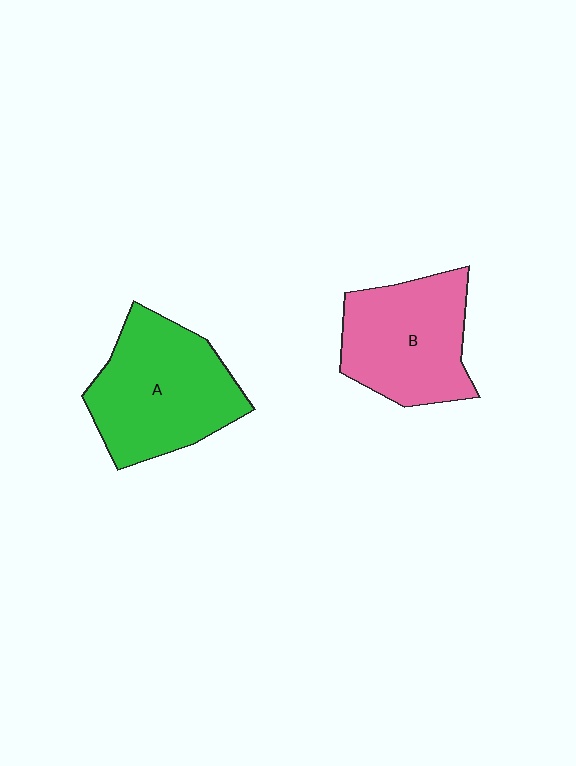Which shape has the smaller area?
Shape B (pink).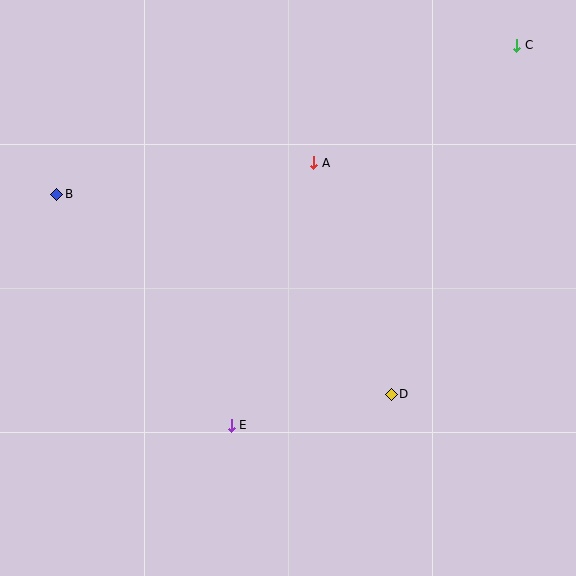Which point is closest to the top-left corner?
Point B is closest to the top-left corner.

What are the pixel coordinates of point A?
Point A is at (314, 163).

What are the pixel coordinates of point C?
Point C is at (517, 45).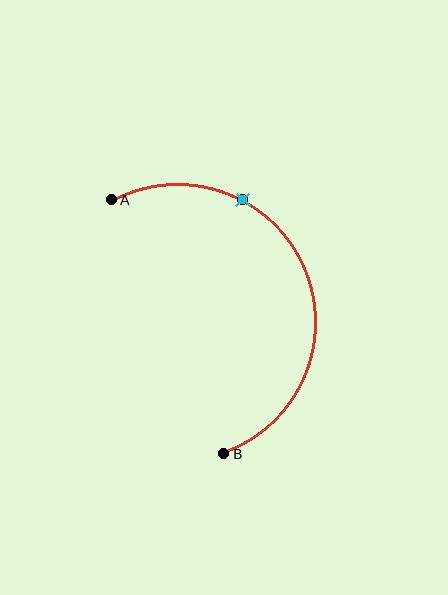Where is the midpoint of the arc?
The arc midpoint is the point on the curve farthest from the straight line joining A and B. It sits to the right of that line.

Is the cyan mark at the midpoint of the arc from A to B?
No. The cyan mark lies on the arc but is closer to endpoint A. The arc midpoint would be at the point on the curve equidistant along the arc from both A and B.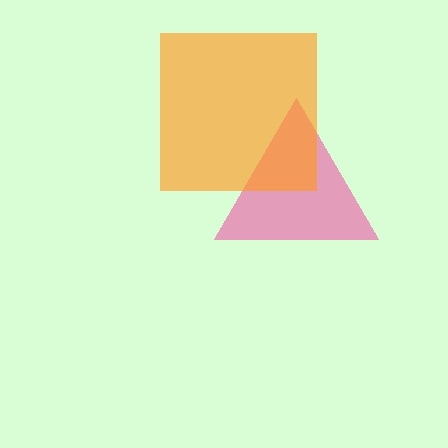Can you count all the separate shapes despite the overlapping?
Yes, there are 2 separate shapes.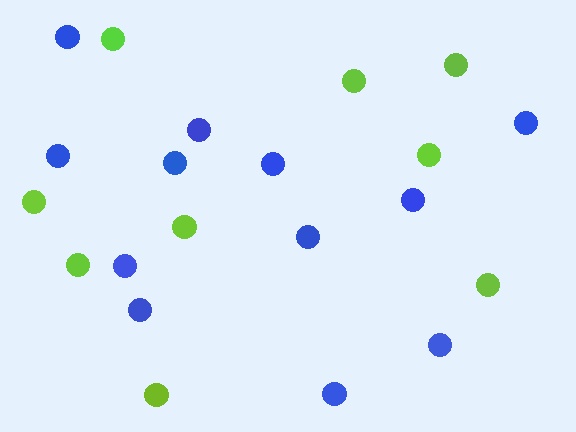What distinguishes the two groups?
There are 2 groups: one group of lime circles (9) and one group of blue circles (12).